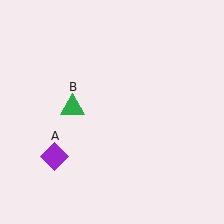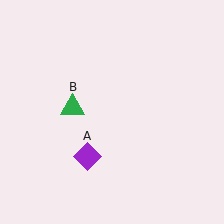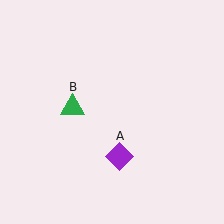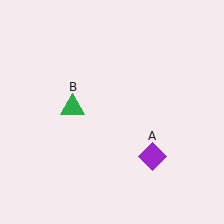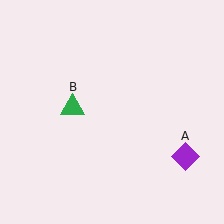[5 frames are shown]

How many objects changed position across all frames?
1 object changed position: purple diamond (object A).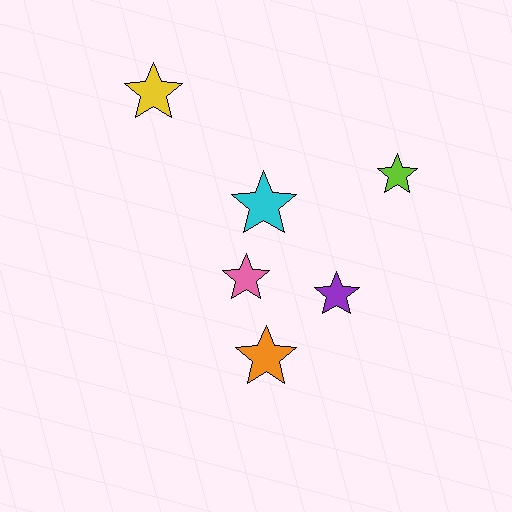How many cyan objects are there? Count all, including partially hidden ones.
There is 1 cyan object.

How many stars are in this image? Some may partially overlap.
There are 6 stars.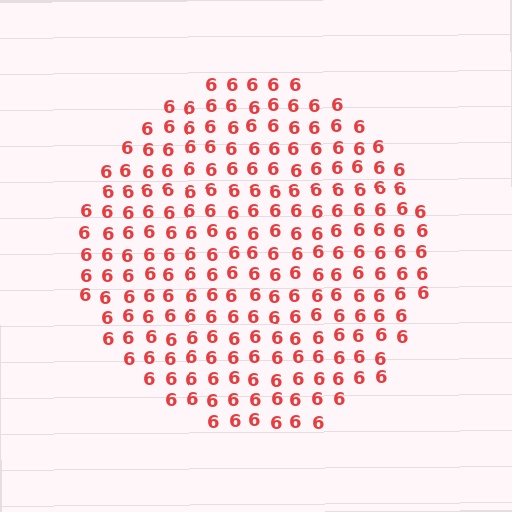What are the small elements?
The small elements are digit 6's.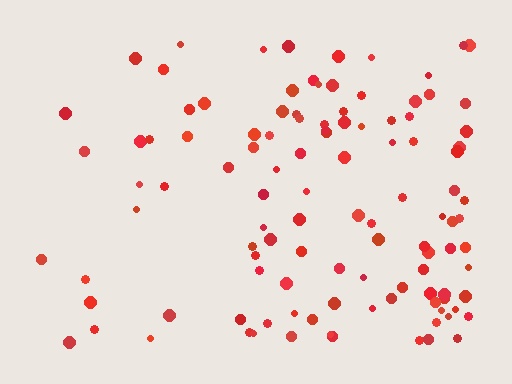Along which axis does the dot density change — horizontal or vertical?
Horizontal.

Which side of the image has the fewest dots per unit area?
The left.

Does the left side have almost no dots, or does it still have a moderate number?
Still a moderate number, just noticeably fewer than the right.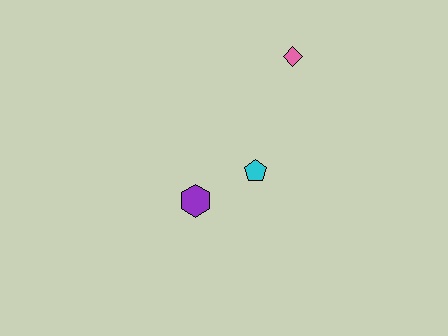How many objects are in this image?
There are 3 objects.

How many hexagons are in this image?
There is 1 hexagon.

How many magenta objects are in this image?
There are no magenta objects.